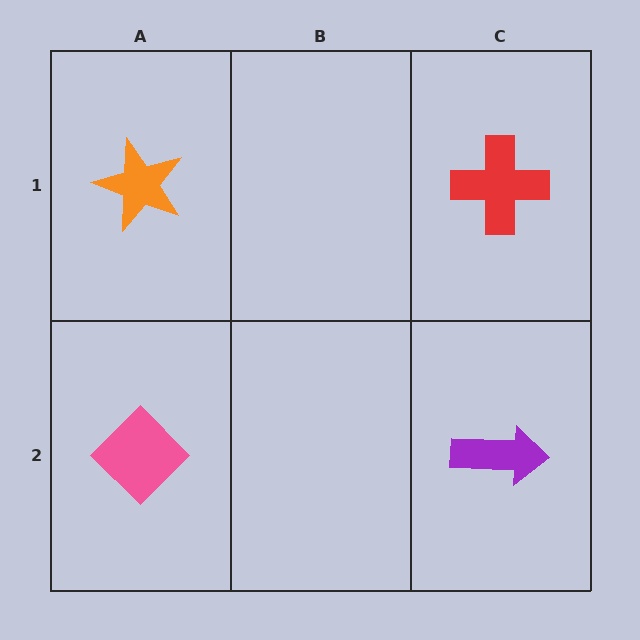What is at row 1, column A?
An orange star.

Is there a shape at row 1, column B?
No, that cell is empty.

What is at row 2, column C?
A purple arrow.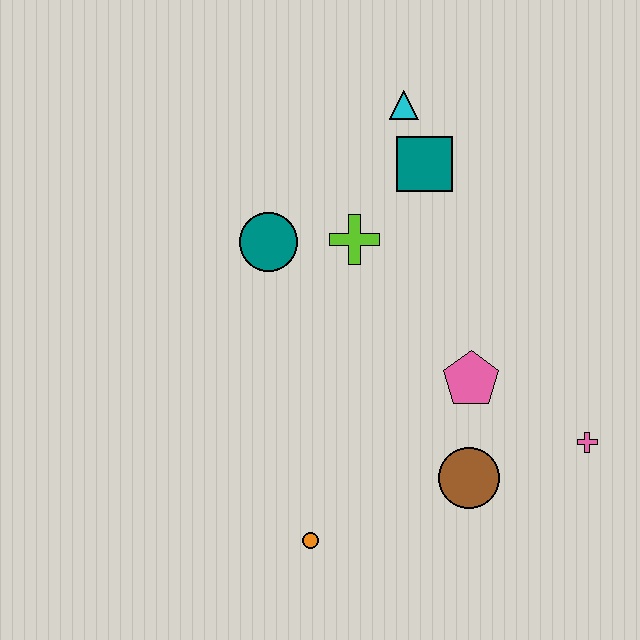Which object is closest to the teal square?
The cyan triangle is closest to the teal square.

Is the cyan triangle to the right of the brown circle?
No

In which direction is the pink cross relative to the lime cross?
The pink cross is to the right of the lime cross.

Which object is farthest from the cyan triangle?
The orange circle is farthest from the cyan triangle.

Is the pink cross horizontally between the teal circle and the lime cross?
No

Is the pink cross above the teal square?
No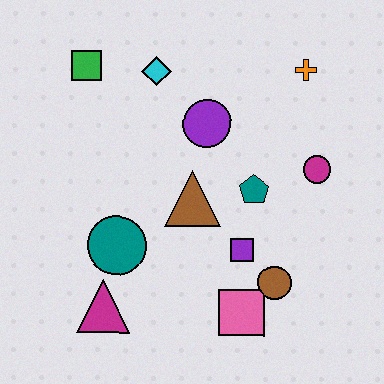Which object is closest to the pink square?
The brown circle is closest to the pink square.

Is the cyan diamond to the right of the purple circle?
No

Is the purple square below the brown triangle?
Yes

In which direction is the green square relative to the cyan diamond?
The green square is to the left of the cyan diamond.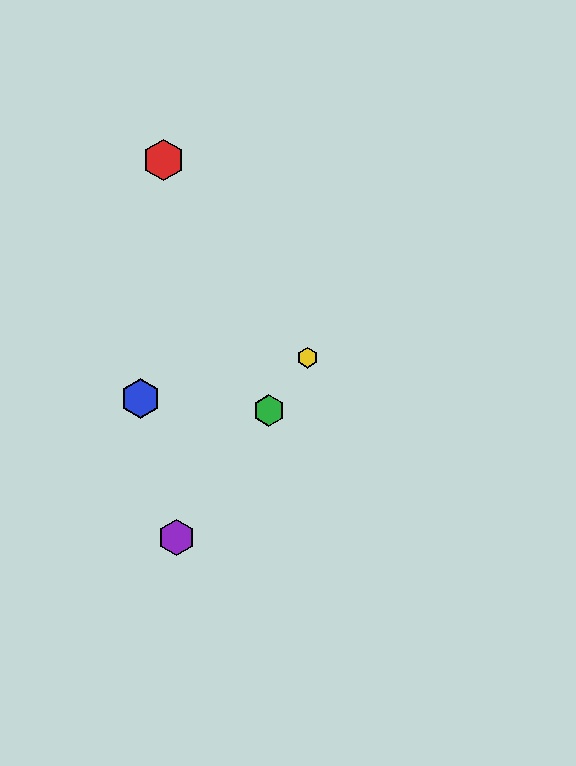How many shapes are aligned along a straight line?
3 shapes (the green hexagon, the yellow hexagon, the purple hexagon) are aligned along a straight line.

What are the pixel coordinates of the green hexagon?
The green hexagon is at (269, 411).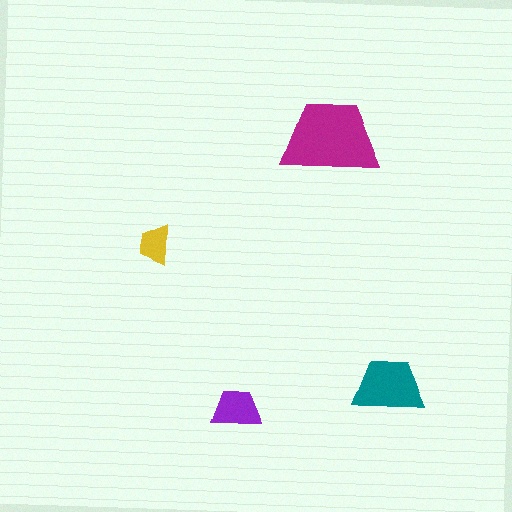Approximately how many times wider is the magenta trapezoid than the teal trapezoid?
About 1.5 times wider.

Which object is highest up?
The magenta trapezoid is topmost.